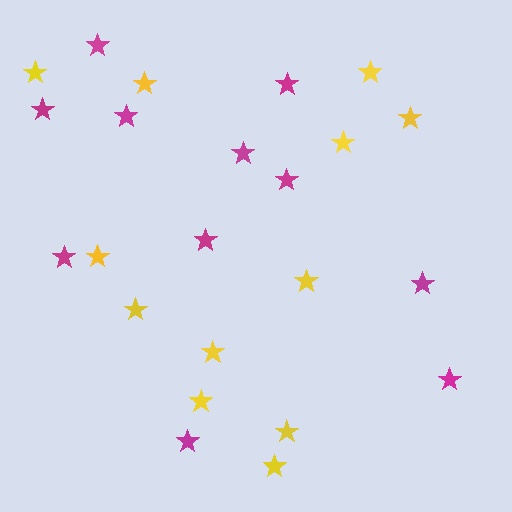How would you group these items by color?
There are 2 groups: one group of yellow stars (12) and one group of magenta stars (11).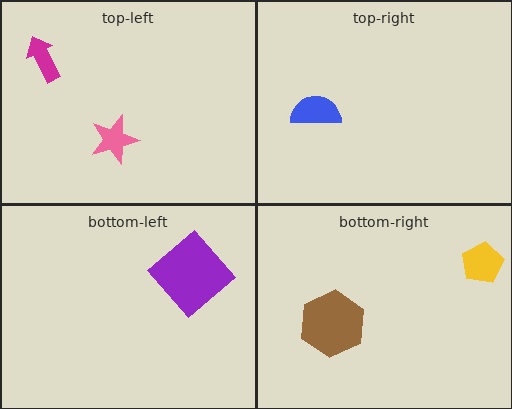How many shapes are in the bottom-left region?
1.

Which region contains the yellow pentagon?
The bottom-right region.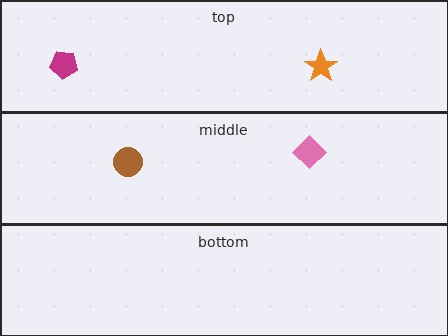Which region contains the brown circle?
The middle region.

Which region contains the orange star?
The top region.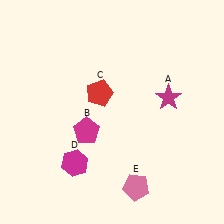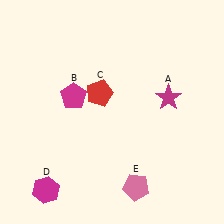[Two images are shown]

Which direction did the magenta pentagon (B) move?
The magenta pentagon (B) moved up.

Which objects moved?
The objects that moved are: the magenta pentagon (B), the magenta hexagon (D).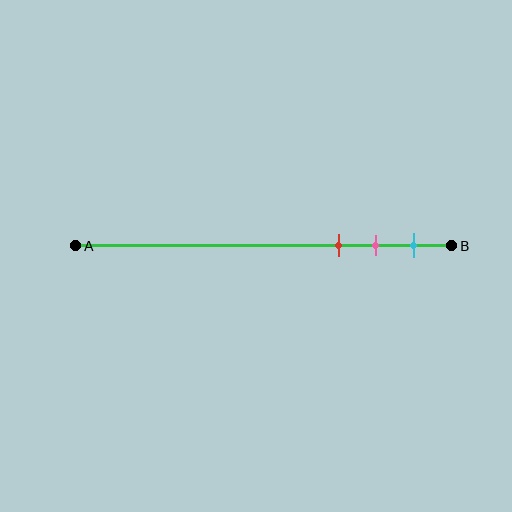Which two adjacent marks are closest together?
The pink and cyan marks are the closest adjacent pair.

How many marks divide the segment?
There are 3 marks dividing the segment.